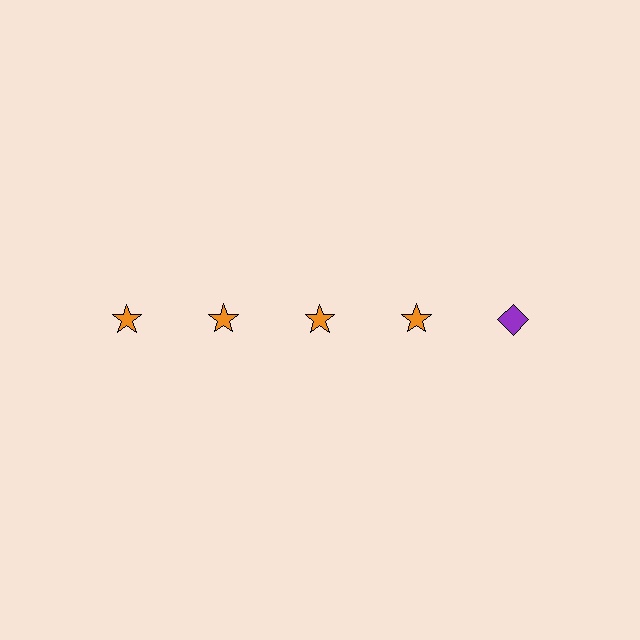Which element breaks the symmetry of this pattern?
The purple diamond in the top row, rightmost column breaks the symmetry. All other shapes are orange stars.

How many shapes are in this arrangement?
There are 5 shapes arranged in a grid pattern.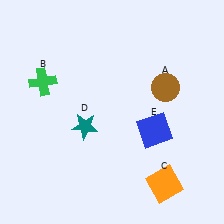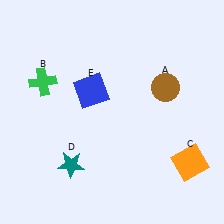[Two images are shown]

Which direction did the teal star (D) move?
The teal star (D) moved down.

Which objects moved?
The objects that moved are: the orange square (C), the teal star (D), the blue square (E).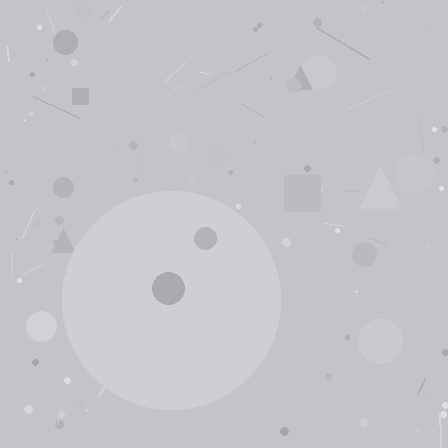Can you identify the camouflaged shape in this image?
The camouflaged shape is a circle.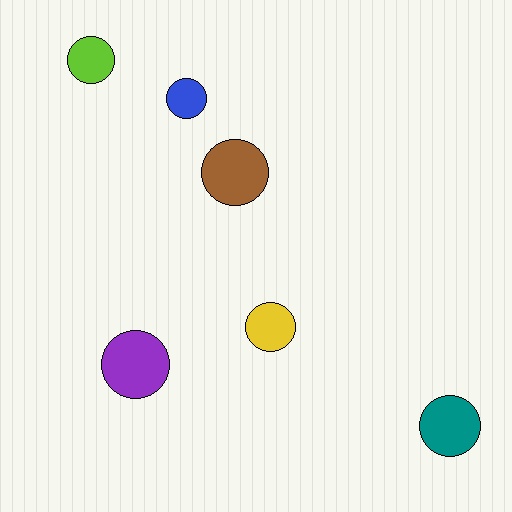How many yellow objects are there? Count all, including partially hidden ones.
There is 1 yellow object.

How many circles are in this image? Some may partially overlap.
There are 6 circles.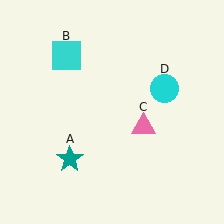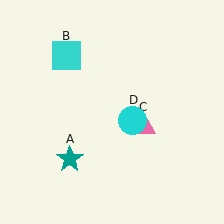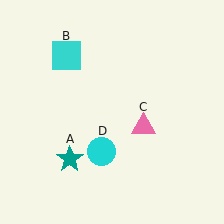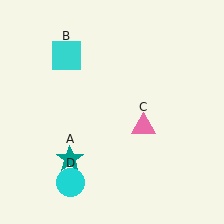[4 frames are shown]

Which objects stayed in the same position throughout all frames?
Teal star (object A) and cyan square (object B) and pink triangle (object C) remained stationary.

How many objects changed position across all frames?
1 object changed position: cyan circle (object D).